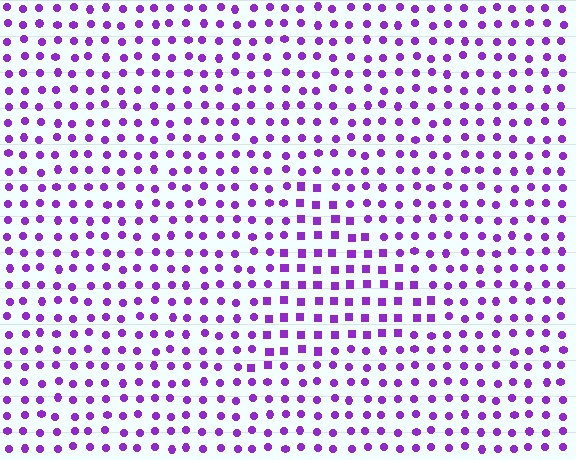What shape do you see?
I see a triangle.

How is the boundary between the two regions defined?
The boundary is defined by a change in element shape: squares inside vs. circles outside. All elements share the same color and spacing.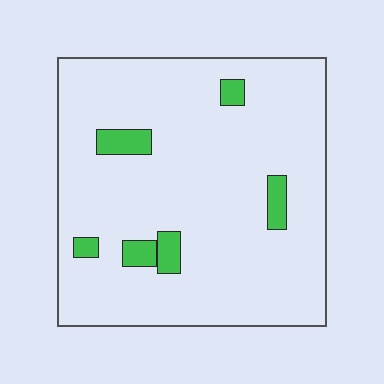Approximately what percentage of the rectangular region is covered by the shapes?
Approximately 10%.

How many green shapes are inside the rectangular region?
6.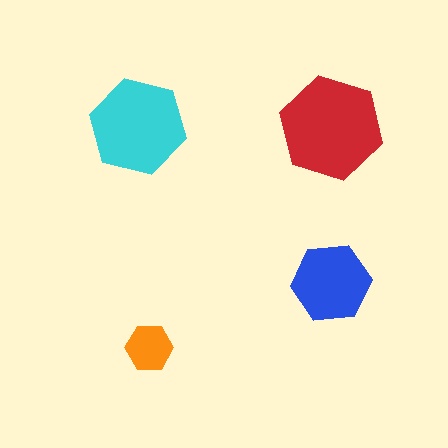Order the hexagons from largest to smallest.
the red one, the cyan one, the blue one, the orange one.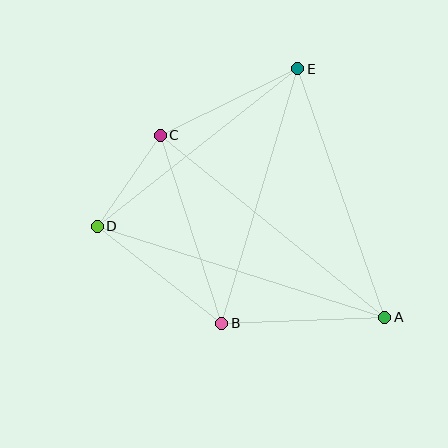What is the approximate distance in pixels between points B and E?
The distance between B and E is approximately 265 pixels.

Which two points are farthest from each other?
Points A and D are farthest from each other.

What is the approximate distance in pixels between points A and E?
The distance between A and E is approximately 263 pixels.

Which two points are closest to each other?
Points C and D are closest to each other.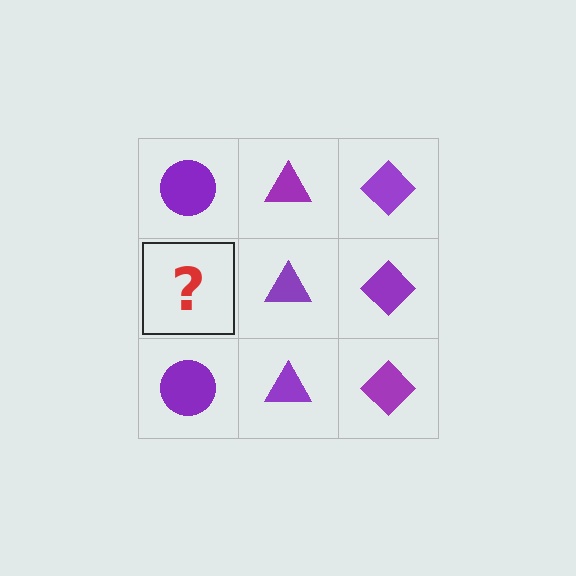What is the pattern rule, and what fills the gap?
The rule is that each column has a consistent shape. The gap should be filled with a purple circle.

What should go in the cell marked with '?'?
The missing cell should contain a purple circle.